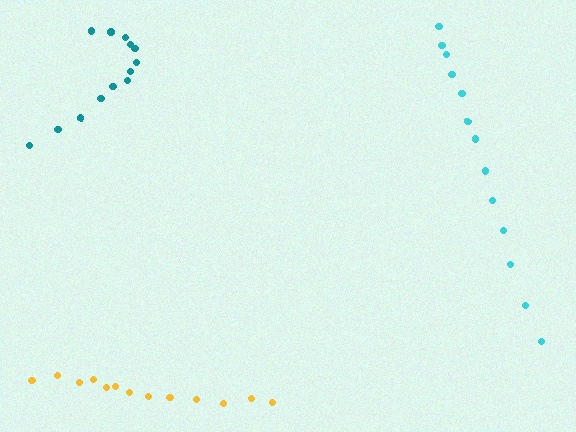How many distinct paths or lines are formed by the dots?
There are 3 distinct paths.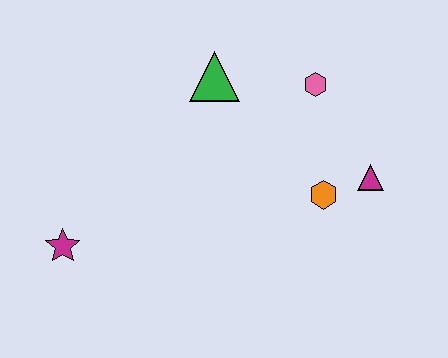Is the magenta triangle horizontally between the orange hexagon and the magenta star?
No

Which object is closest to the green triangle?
The pink hexagon is closest to the green triangle.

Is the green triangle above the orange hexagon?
Yes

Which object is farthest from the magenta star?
The magenta triangle is farthest from the magenta star.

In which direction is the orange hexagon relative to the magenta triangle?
The orange hexagon is to the left of the magenta triangle.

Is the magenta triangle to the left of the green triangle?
No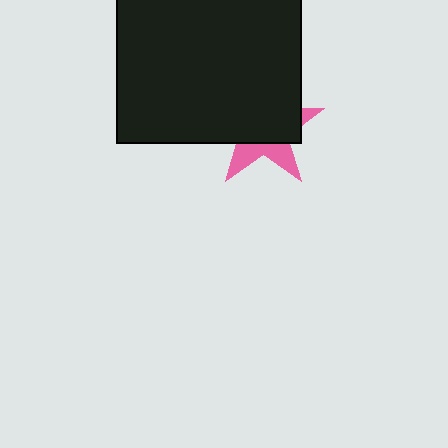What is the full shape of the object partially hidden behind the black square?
The partially hidden object is a pink star.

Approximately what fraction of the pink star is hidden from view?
Roughly 66% of the pink star is hidden behind the black square.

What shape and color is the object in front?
The object in front is a black square.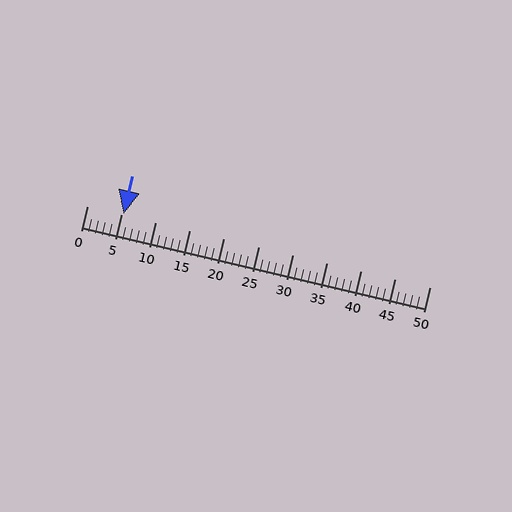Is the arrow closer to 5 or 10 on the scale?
The arrow is closer to 5.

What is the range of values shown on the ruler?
The ruler shows values from 0 to 50.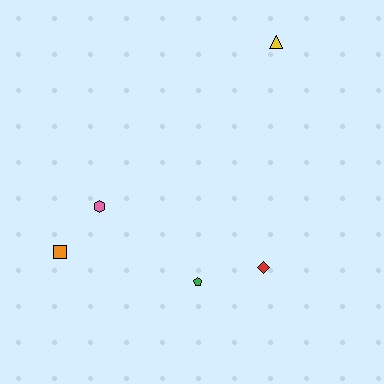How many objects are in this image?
There are 5 objects.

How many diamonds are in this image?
There is 1 diamond.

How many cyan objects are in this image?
There are no cyan objects.